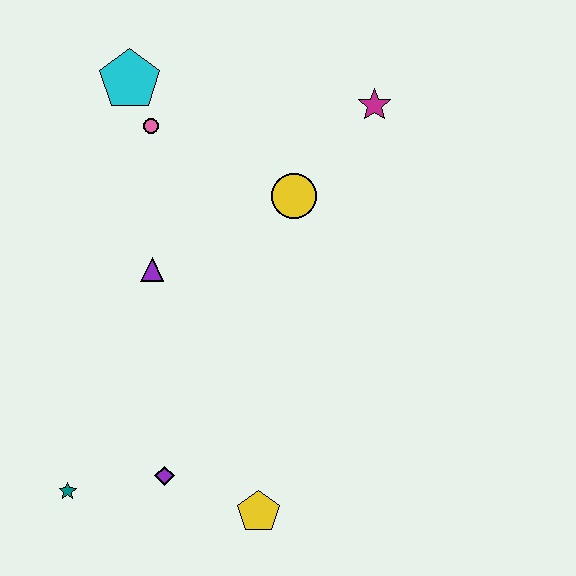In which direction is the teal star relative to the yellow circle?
The teal star is below the yellow circle.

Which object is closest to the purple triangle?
The pink circle is closest to the purple triangle.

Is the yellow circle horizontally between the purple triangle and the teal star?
No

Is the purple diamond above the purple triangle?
No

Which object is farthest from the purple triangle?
The magenta star is farthest from the purple triangle.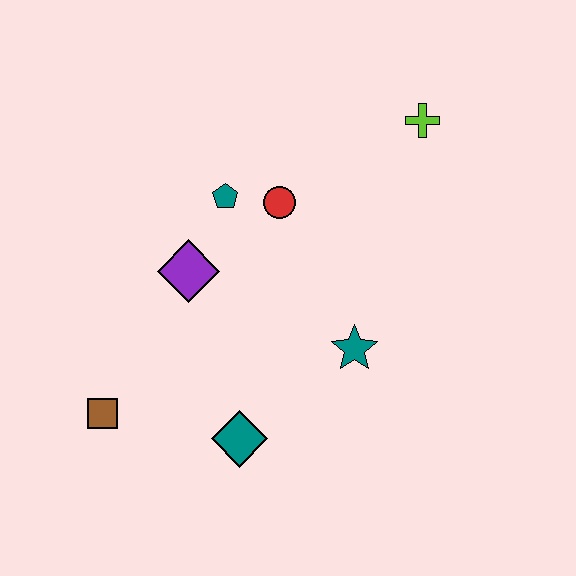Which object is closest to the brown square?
The teal diamond is closest to the brown square.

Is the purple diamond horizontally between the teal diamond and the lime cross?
No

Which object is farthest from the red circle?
The brown square is farthest from the red circle.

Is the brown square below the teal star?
Yes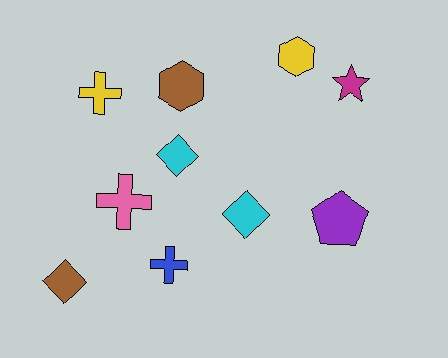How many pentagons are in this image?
There is 1 pentagon.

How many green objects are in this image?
There are no green objects.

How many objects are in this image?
There are 10 objects.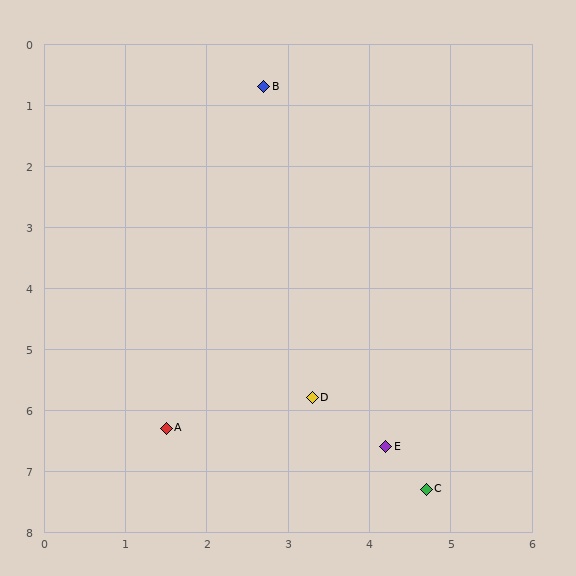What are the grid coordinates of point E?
Point E is at approximately (4.2, 6.6).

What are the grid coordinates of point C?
Point C is at approximately (4.7, 7.3).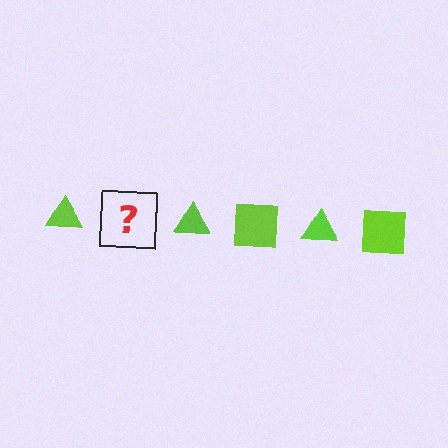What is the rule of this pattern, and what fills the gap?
The rule is that the pattern cycles through triangle, square shapes in lime. The gap should be filled with a lime square.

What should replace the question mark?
The question mark should be replaced with a lime square.